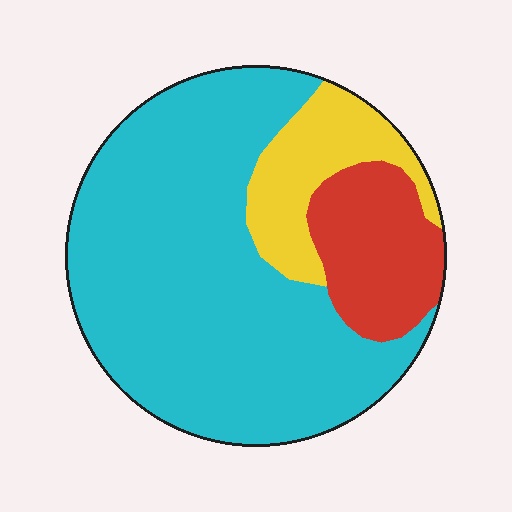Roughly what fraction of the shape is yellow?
Yellow takes up about one sixth (1/6) of the shape.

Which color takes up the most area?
Cyan, at roughly 70%.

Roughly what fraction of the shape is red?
Red takes up about one sixth (1/6) of the shape.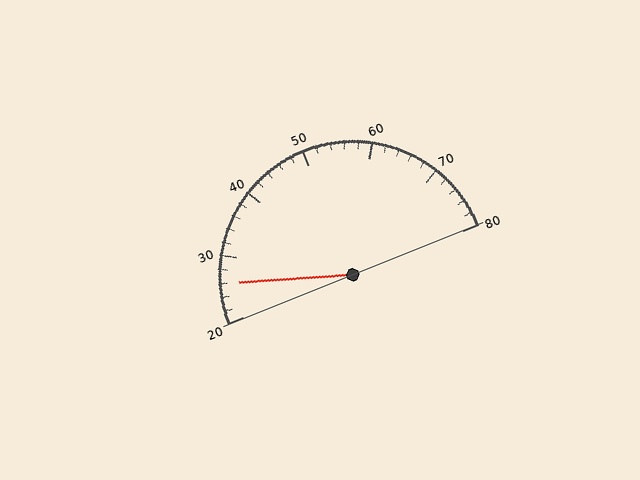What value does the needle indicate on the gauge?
The needle indicates approximately 26.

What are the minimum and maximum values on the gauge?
The gauge ranges from 20 to 80.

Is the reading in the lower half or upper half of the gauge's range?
The reading is in the lower half of the range (20 to 80).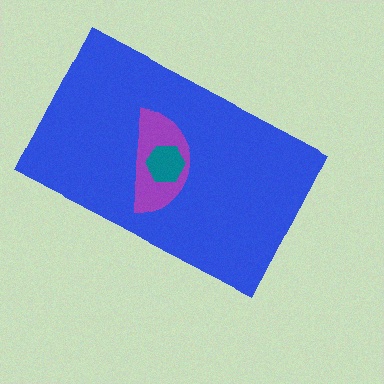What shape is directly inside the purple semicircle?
The teal hexagon.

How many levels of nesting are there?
3.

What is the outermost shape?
The blue rectangle.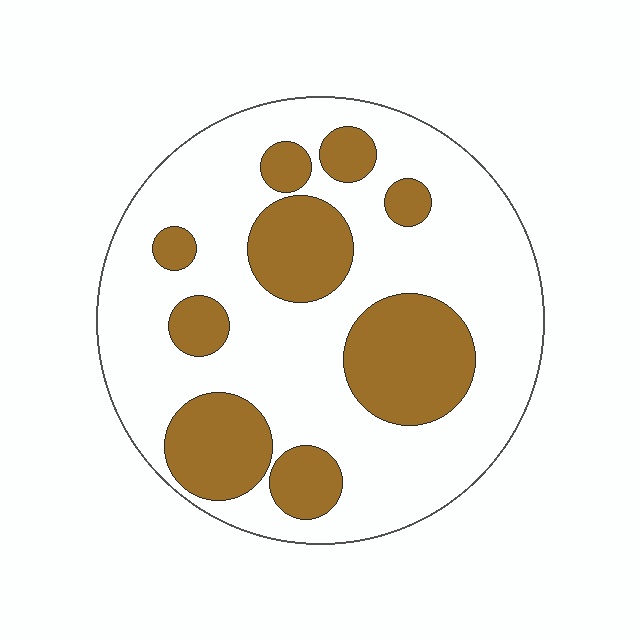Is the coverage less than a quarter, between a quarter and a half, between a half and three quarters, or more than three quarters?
Between a quarter and a half.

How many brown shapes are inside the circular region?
9.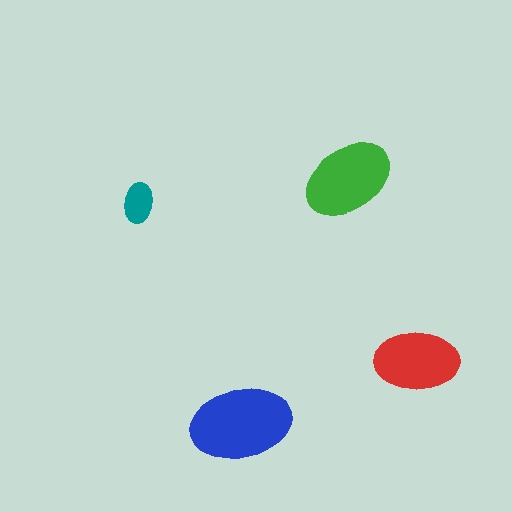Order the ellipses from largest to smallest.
the blue one, the green one, the red one, the teal one.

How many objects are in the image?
There are 4 objects in the image.